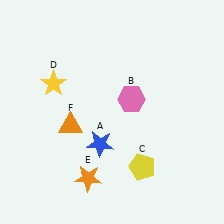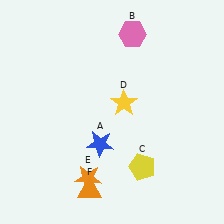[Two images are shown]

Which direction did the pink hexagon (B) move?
The pink hexagon (B) moved up.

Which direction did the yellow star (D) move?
The yellow star (D) moved right.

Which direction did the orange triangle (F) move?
The orange triangle (F) moved down.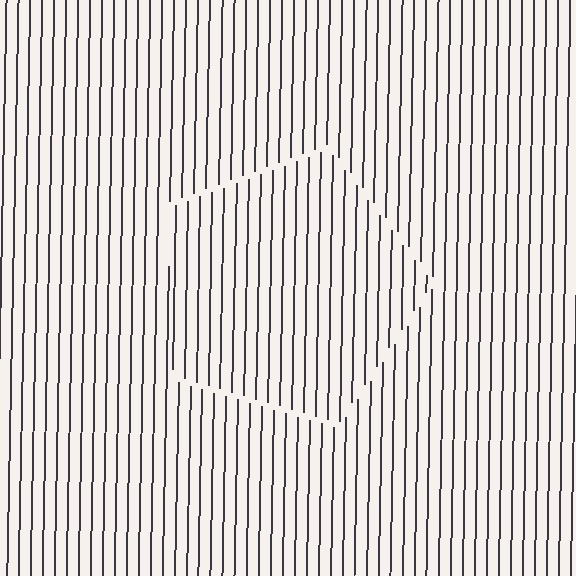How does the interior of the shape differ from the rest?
The interior of the shape contains the same grating, shifted by half a period — the contour is defined by the phase discontinuity where line-ends from the inner and outer gratings abut.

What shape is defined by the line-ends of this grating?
An illusory pentagon. The interior of the shape contains the same grating, shifted by half a period — the contour is defined by the phase discontinuity where line-ends from the inner and outer gratings abut.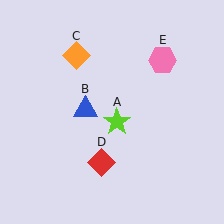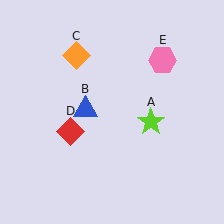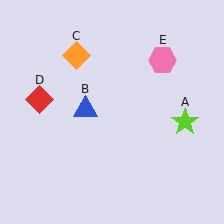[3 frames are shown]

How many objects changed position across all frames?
2 objects changed position: lime star (object A), red diamond (object D).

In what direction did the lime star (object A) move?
The lime star (object A) moved right.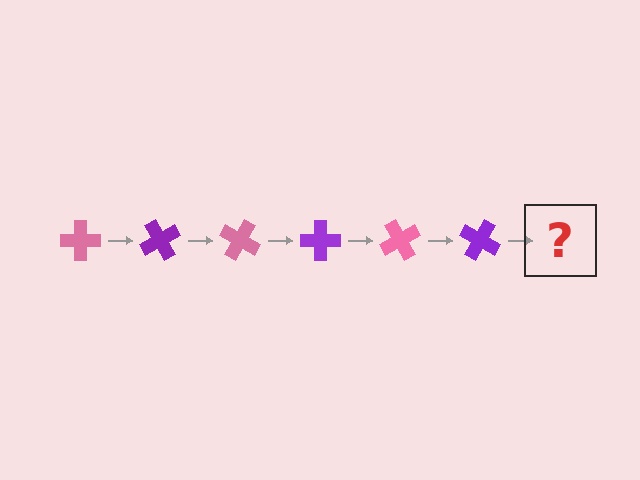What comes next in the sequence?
The next element should be a pink cross, rotated 360 degrees from the start.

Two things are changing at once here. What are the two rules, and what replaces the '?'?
The two rules are that it rotates 60 degrees each step and the color cycles through pink and purple. The '?' should be a pink cross, rotated 360 degrees from the start.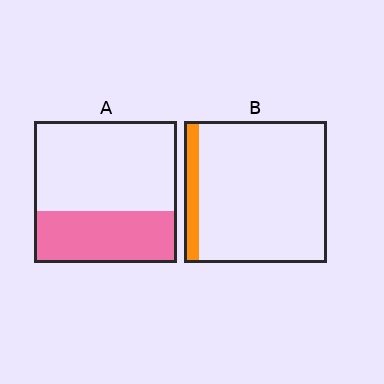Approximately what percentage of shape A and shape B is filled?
A is approximately 35% and B is approximately 10%.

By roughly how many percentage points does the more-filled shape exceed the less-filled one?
By roughly 25 percentage points (A over B).